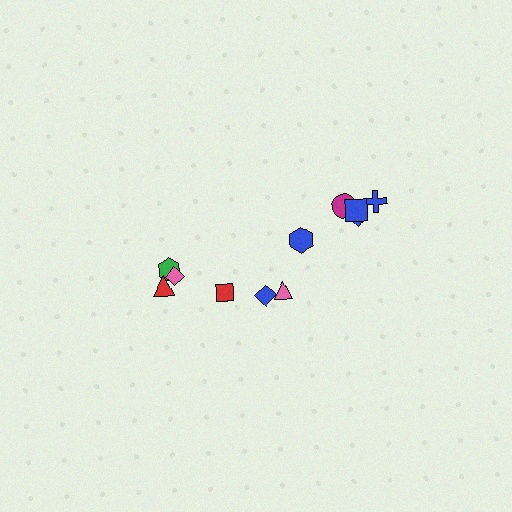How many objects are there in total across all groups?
There are 11 objects.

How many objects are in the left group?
There are 4 objects.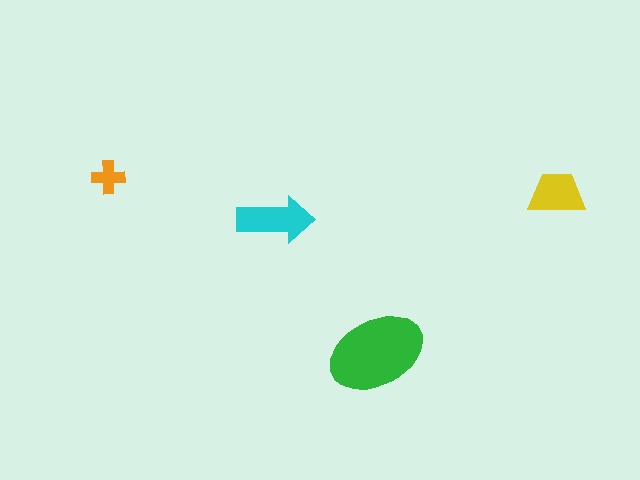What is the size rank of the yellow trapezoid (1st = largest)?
3rd.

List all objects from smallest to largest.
The orange cross, the yellow trapezoid, the cyan arrow, the green ellipse.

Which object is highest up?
The orange cross is topmost.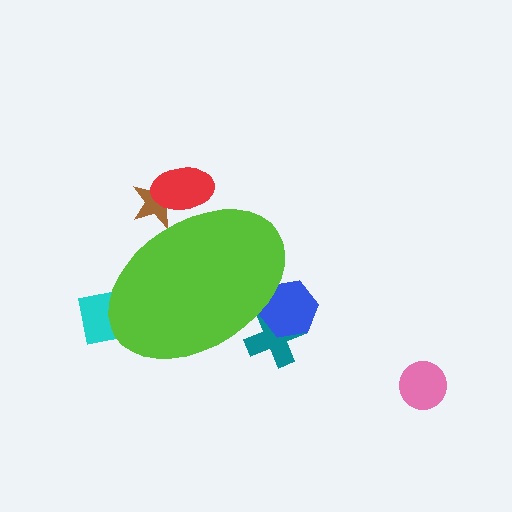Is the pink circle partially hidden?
No, the pink circle is fully visible.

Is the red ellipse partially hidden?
Yes, the red ellipse is partially hidden behind the lime ellipse.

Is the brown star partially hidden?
Yes, the brown star is partially hidden behind the lime ellipse.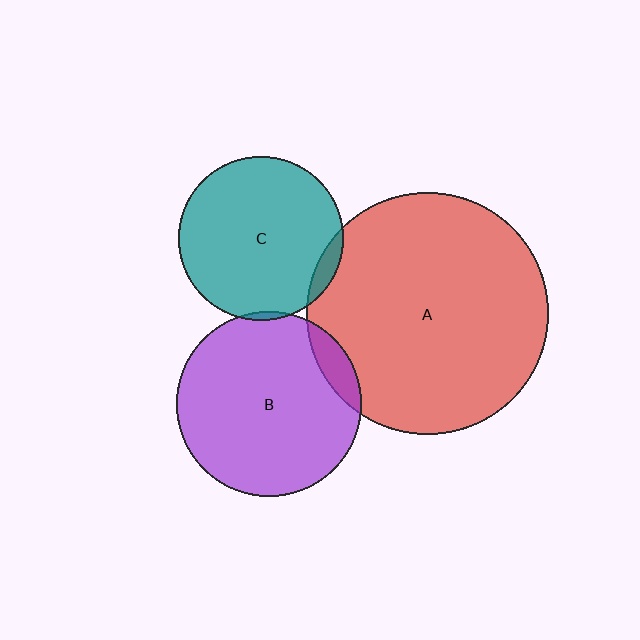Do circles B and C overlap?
Yes.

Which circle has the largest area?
Circle A (red).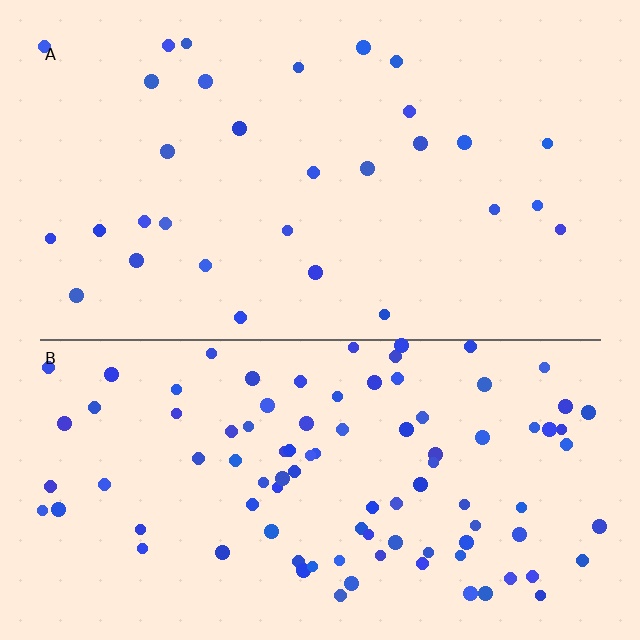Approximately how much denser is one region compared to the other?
Approximately 3.1× — region B over region A.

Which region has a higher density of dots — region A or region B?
B (the bottom).